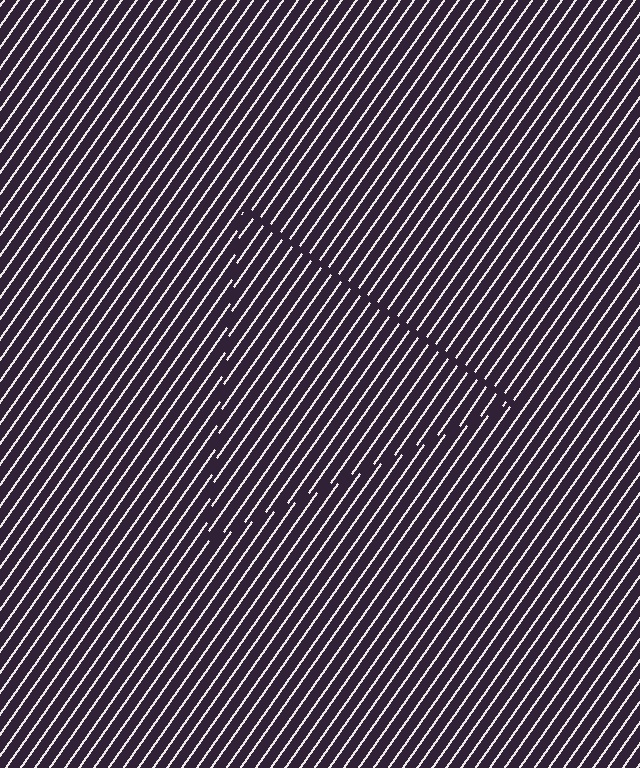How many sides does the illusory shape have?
3 sides — the line-ends trace a triangle.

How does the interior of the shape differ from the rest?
The interior of the shape contains the same grating, shifted by half a period — the contour is defined by the phase discontinuity where line-ends from the inner and outer gratings abut.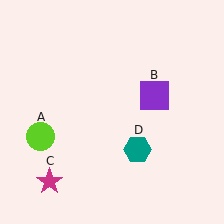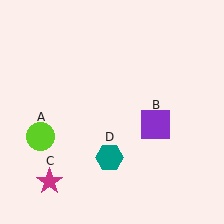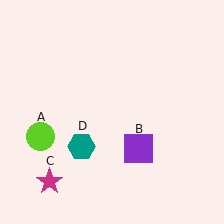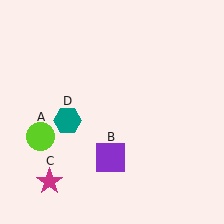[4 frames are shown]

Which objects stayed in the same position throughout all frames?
Lime circle (object A) and magenta star (object C) remained stationary.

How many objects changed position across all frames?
2 objects changed position: purple square (object B), teal hexagon (object D).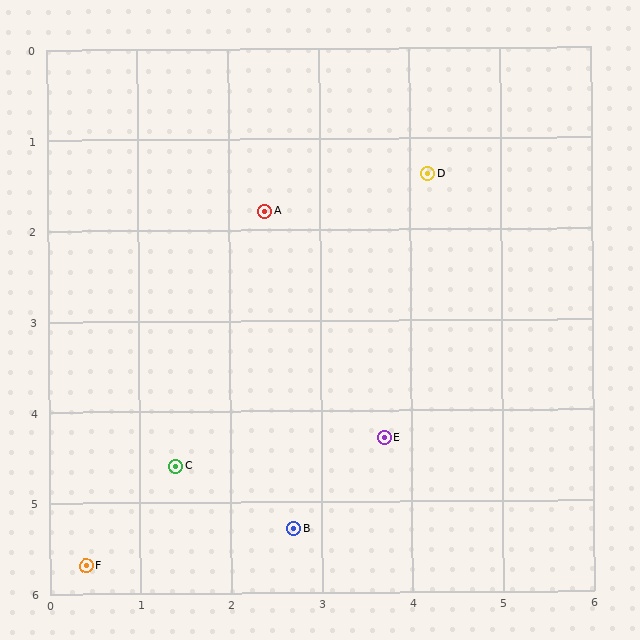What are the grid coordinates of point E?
Point E is at approximately (3.7, 4.3).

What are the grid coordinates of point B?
Point B is at approximately (2.7, 5.3).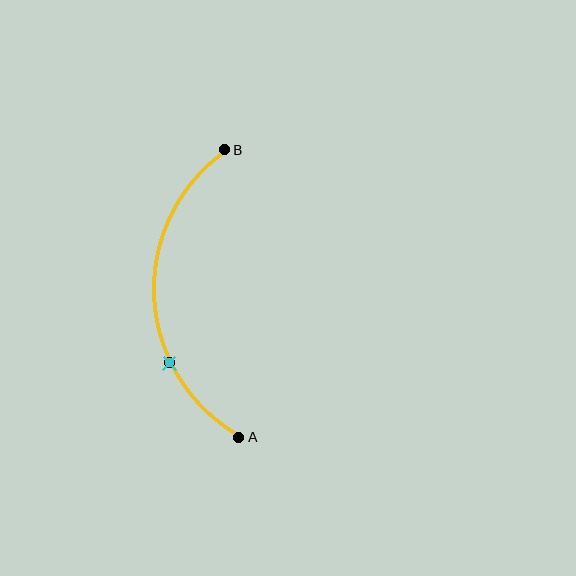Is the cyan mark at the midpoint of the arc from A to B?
No. The cyan mark lies on the arc but is closer to endpoint A. The arc midpoint would be at the point on the curve equidistant along the arc from both A and B.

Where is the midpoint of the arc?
The arc midpoint is the point on the curve farthest from the straight line joining A and B. It sits to the left of that line.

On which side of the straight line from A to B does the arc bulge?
The arc bulges to the left of the straight line connecting A and B.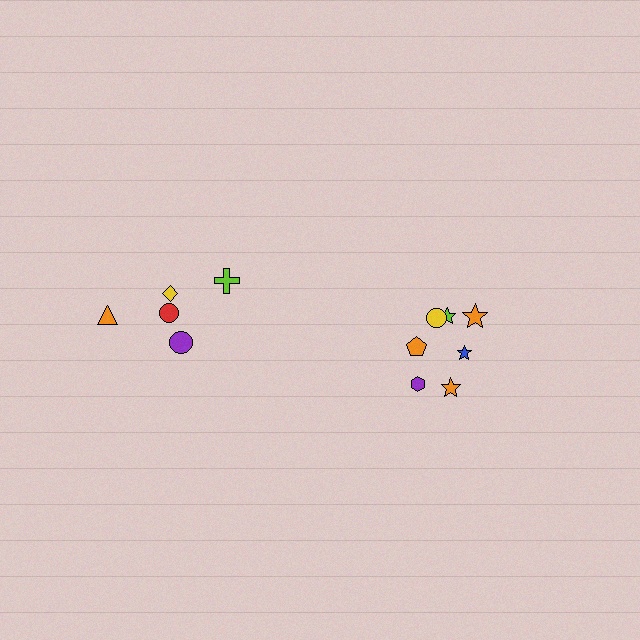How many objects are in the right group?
There are 7 objects.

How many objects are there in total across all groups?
There are 12 objects.